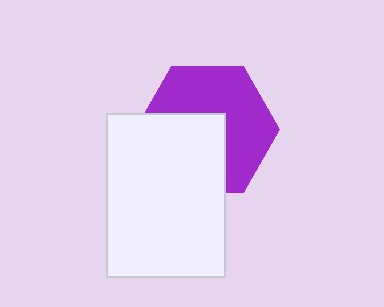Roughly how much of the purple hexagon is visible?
About half of it is visible (roughly 57%).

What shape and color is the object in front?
The object in front is a white rectangle.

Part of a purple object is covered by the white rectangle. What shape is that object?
It is a hexagon.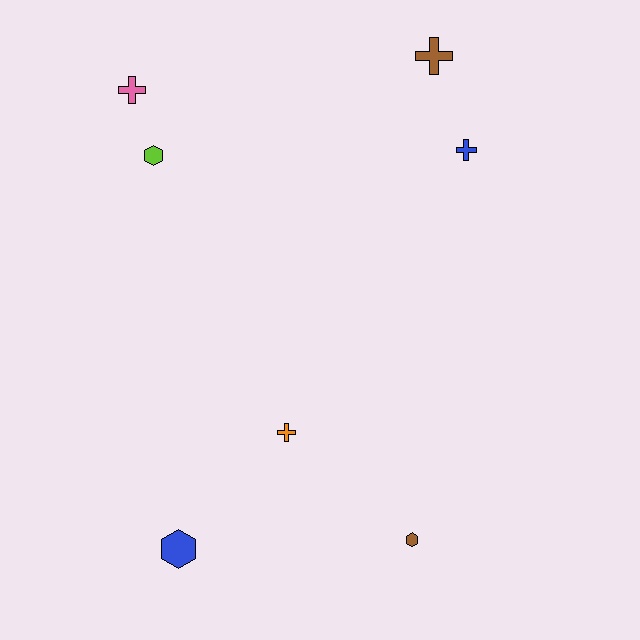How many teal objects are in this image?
There are no teal objects.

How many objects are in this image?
There are 7 objects.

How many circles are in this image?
There are no circles.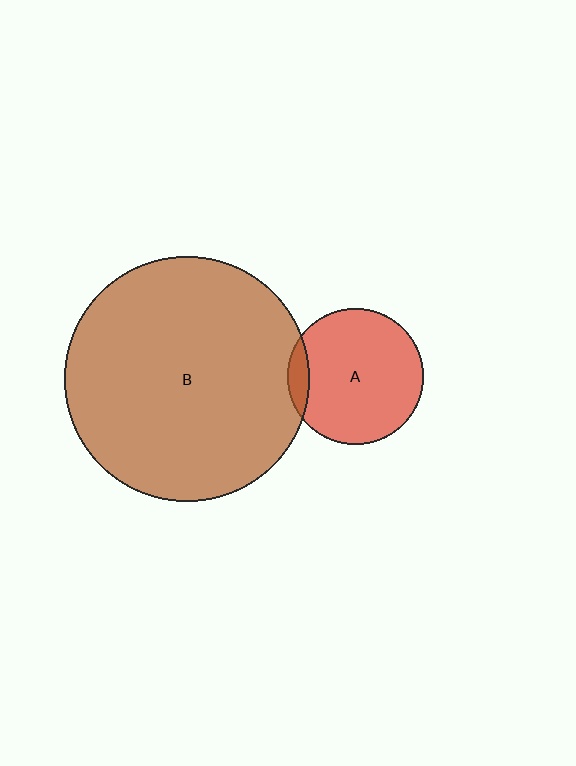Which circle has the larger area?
Circle B (brown).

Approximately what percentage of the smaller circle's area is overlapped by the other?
Approximately 10%.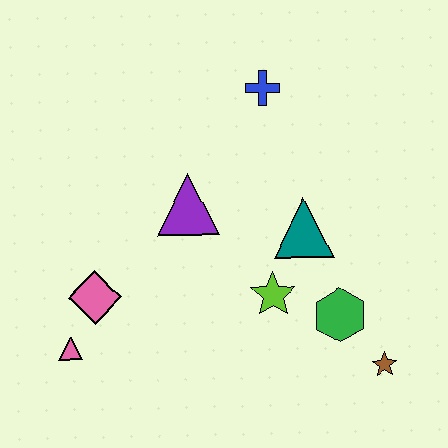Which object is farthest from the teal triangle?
The pink triangle is farthest from the teal triangle.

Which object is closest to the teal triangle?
The lime star is closest to the teal triangle.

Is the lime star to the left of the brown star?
Yes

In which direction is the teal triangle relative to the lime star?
The teal triangle is above the lime star.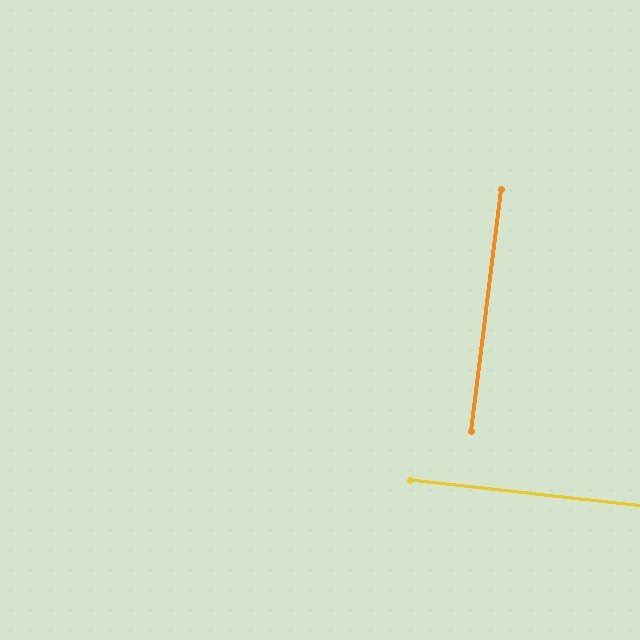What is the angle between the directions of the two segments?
Approximately 89 degrees.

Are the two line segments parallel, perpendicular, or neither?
Perpendicular — they meet at approximately 89°.